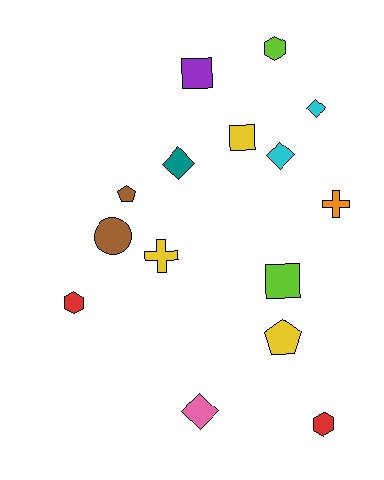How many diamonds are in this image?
There are 4 diamonds.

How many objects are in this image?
There are 15 objects.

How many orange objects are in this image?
There is 1 orange object.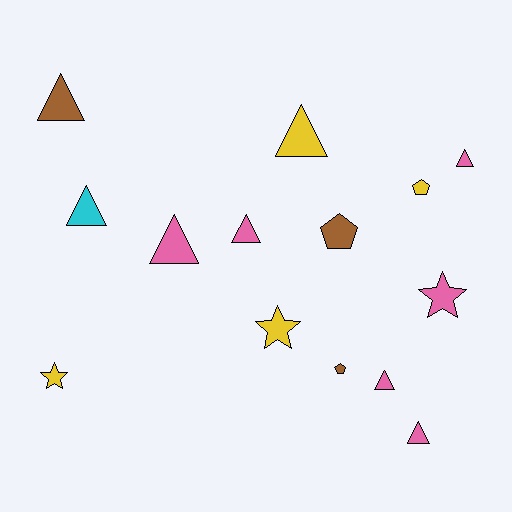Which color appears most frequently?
Pink, with 6 objects.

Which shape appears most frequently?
Triangle, with 8 objects.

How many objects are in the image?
There are 14 objects.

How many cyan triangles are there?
There is 1 cyan triangle.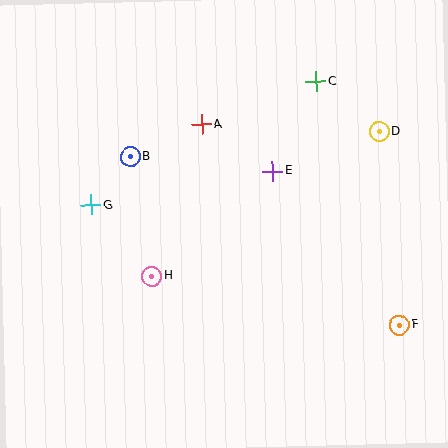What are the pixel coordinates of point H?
Point H is at (152, 276).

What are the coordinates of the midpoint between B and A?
The midpoint between B and A is at (166, 140).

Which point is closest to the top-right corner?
Point D is closest to the top-right corner.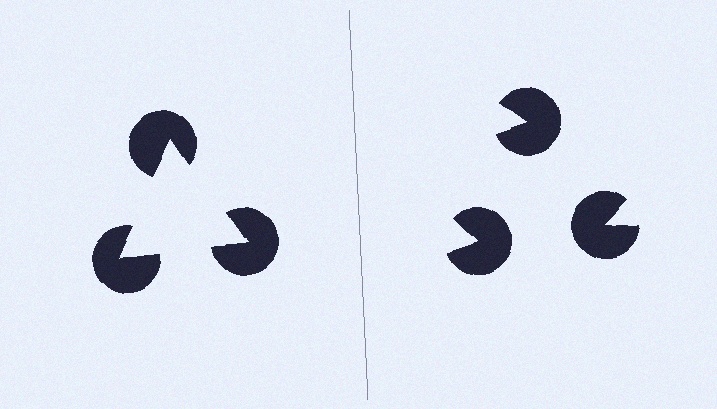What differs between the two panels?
The pac-man discs are positioned identically on both sides; only the wedge orientations differ. On the left they align to a triangle; on the right they are misaligned.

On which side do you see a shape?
An illusory triangle appears on the left side. On the right side the wedge cuts are rotated, so no coherent shape forms.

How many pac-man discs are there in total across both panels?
6 — 3 on each side.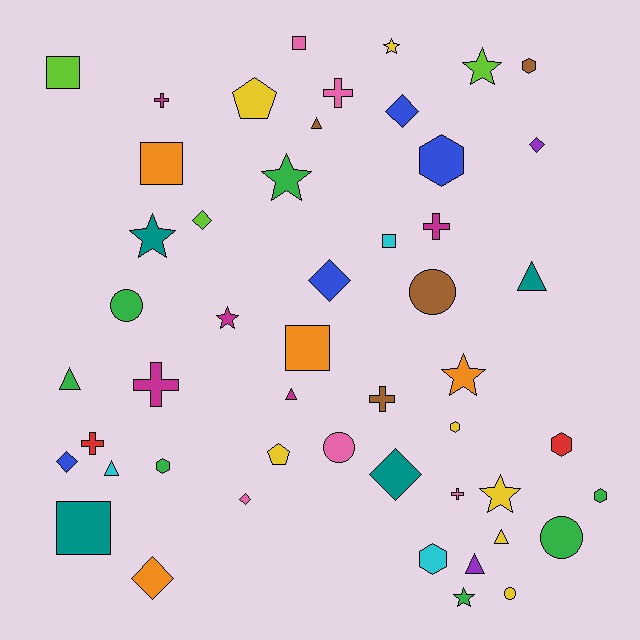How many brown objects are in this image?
There are 4 brown objects.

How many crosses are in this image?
There are 7 crosses.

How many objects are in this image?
There are 50 objects.